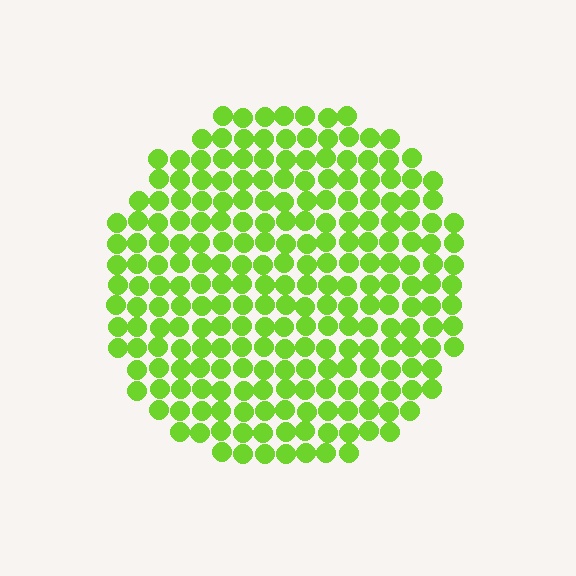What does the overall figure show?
The overall figure shows a circle.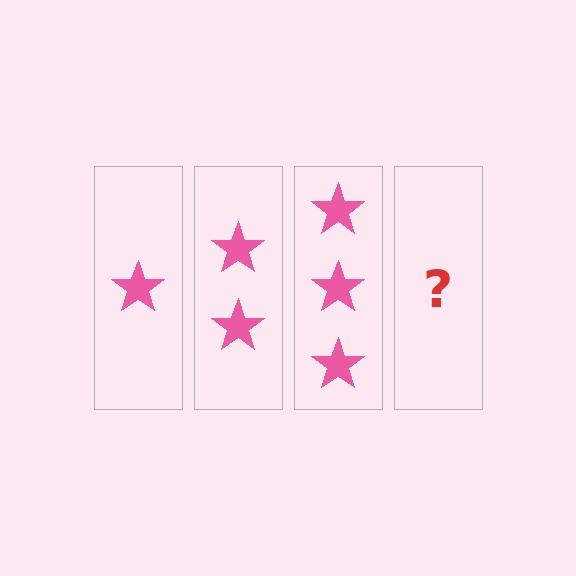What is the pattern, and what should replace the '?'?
The pattern is that each step adds one more star. The '?' should be 4 stars.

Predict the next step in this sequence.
The next step is 4 stars.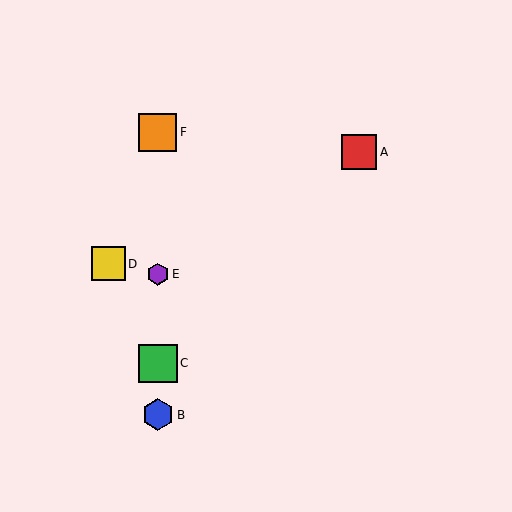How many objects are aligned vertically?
4 objects (B, C, E, F) are aligned vertically.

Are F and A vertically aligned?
No, F is at x≈158 and A is at x≈359.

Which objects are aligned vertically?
Objects B, C, E, F are aligned vertically.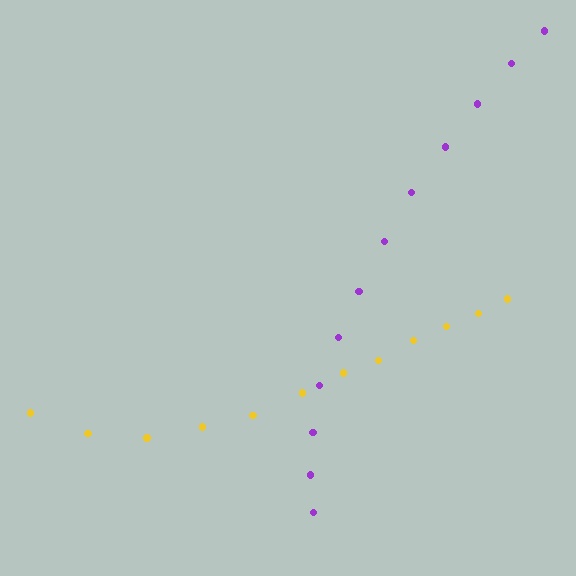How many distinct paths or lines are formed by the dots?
There are 2 distinct paths.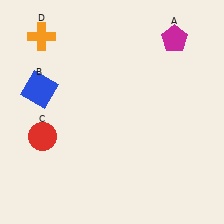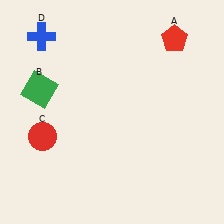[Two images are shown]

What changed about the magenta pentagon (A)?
In Image 1, A is magenta. In Image 2, it changed to red.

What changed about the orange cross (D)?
In Image 1, D is orange. In Image 2, it changed to blue.